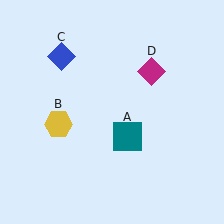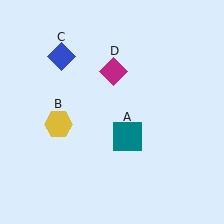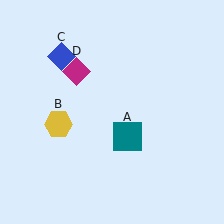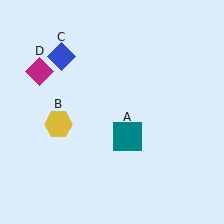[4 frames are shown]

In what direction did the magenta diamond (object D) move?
The magenta diamond (object D) moved left.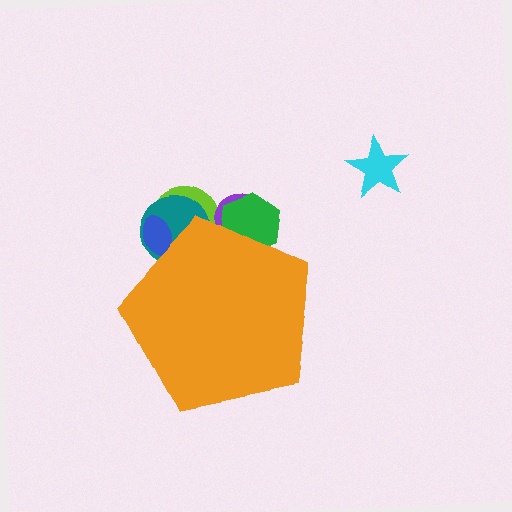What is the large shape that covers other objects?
An orange pentagon.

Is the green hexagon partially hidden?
Yes, the green hexagon is partially hidden behind the orange pentagon.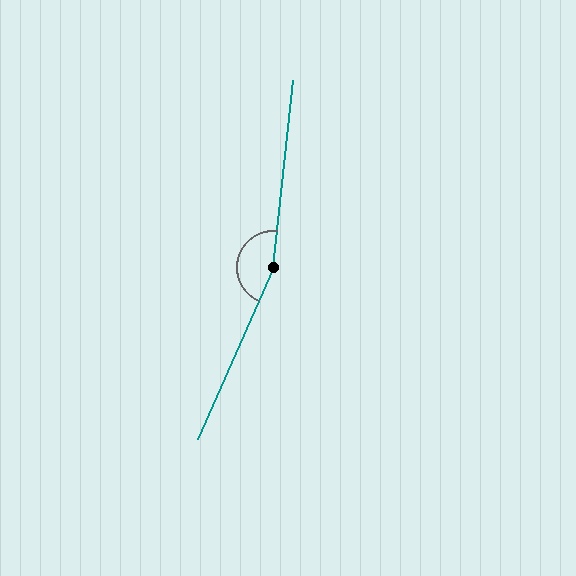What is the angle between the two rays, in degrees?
Approximately 162 degrees.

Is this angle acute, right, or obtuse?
It is obtuse.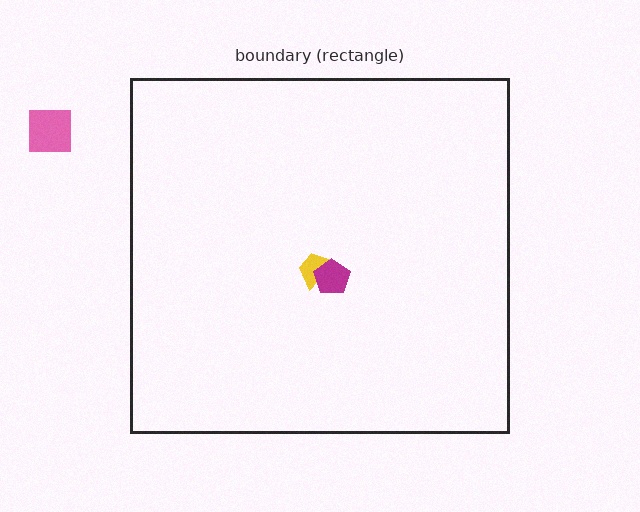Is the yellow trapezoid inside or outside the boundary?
Inside.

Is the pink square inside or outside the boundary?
Outside.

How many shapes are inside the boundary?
2 inside, 1 outside.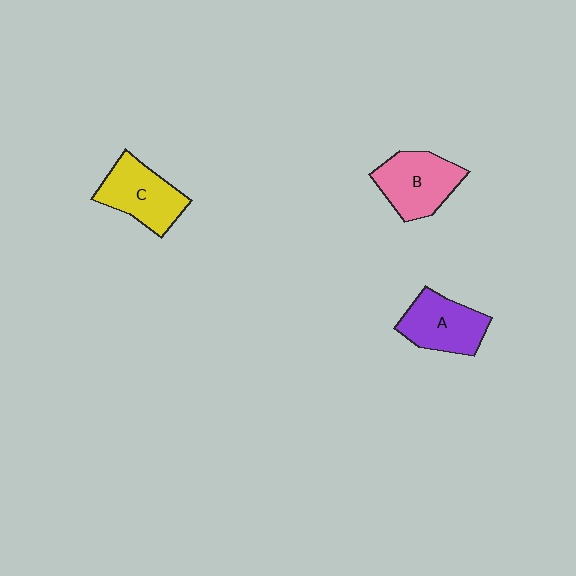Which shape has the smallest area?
Shape A (purple).